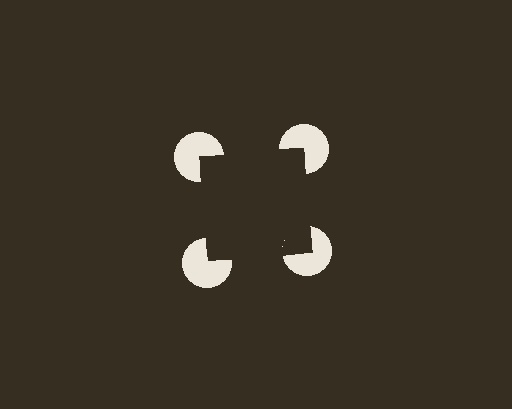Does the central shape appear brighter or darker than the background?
It typically appears slightly darker than the background, even though no actual brightness change is drawn.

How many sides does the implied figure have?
4 sides.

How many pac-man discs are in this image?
There are 4 — one at each vertex of the illusory square.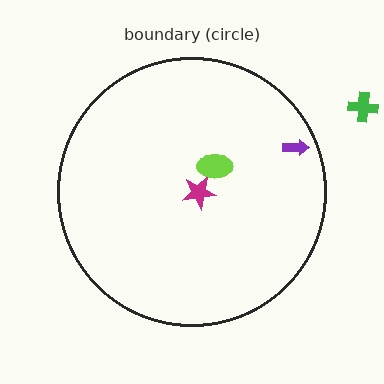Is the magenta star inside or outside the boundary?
Inside.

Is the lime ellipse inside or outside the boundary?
Inside.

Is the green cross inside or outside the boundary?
Outside.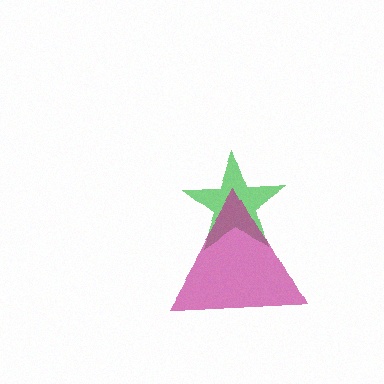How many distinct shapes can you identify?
There are 2 distinct shapes: a green star, a magenta triangle.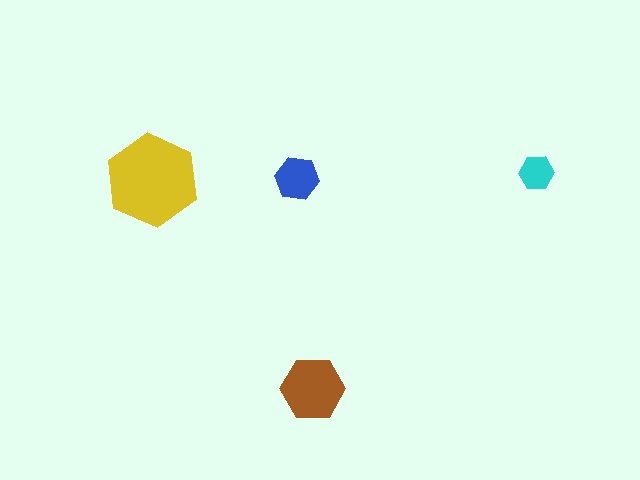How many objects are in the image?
There are 4 objects in the image.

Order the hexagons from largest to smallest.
the yellow one, the brown one, the blue one, the cyan one.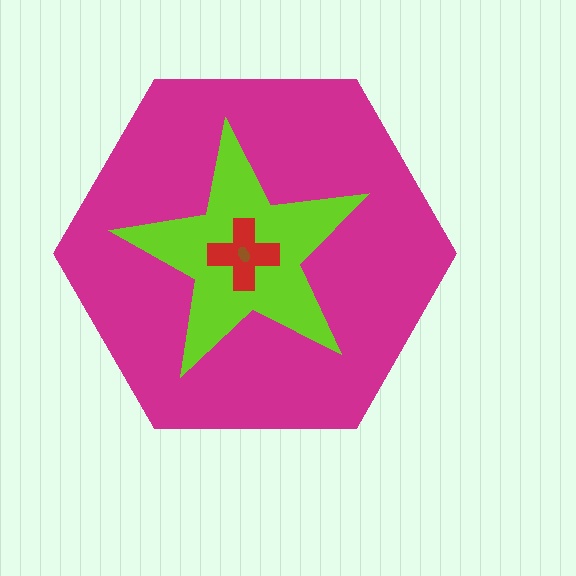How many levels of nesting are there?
4.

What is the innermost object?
The brown ellipse.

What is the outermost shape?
The magenta hexagon.